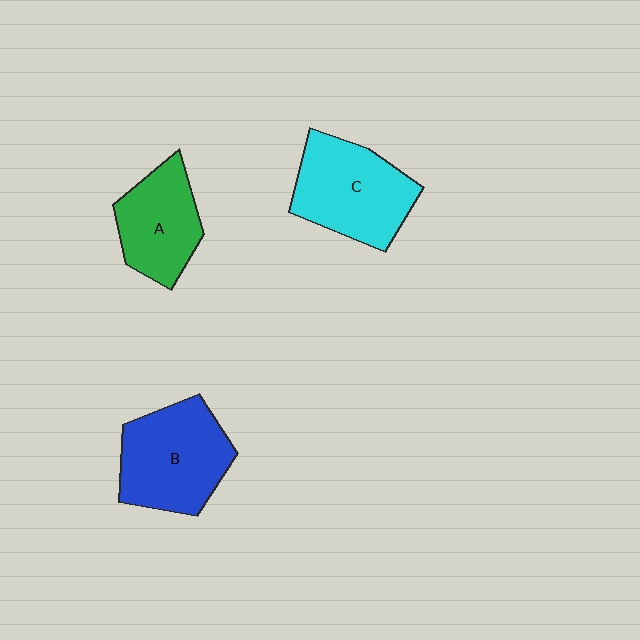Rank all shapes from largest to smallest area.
From largest to smallest: B (blue), C (cyan), A (green).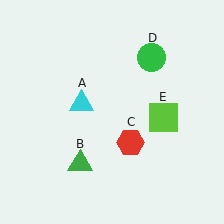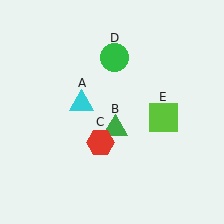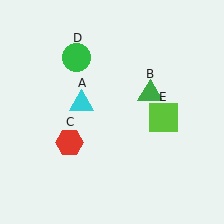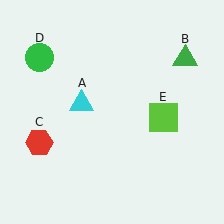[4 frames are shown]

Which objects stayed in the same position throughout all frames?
Cyan triangle (object A) and lime square (object E) remained stationary.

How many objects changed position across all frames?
3 objects changed position: green triangle (object B), red hexagon (object C), green circle (object D).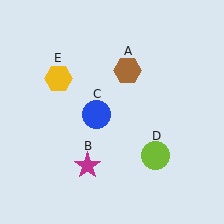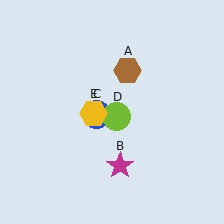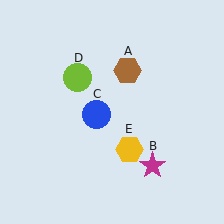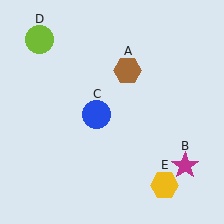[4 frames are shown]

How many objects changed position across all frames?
3 objects changed position: magenta star (object B), lime circle (object D), yellow hexagon (object E).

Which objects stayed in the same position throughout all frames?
Brown hexagon (object A) and blue circle (object C) remained stationary.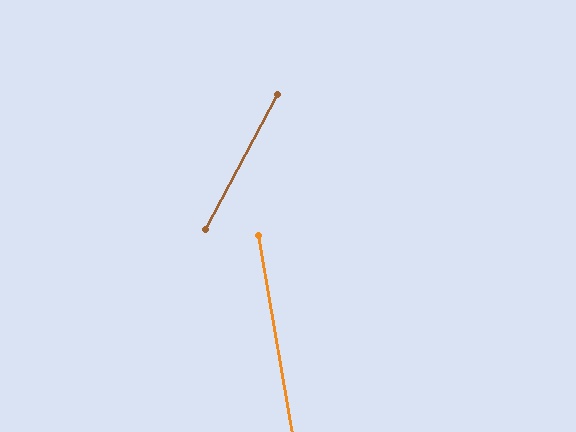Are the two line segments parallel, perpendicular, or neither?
Neither parallel nor perpendicular — they differ by about 38°.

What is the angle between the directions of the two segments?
Approximately 38 degrees.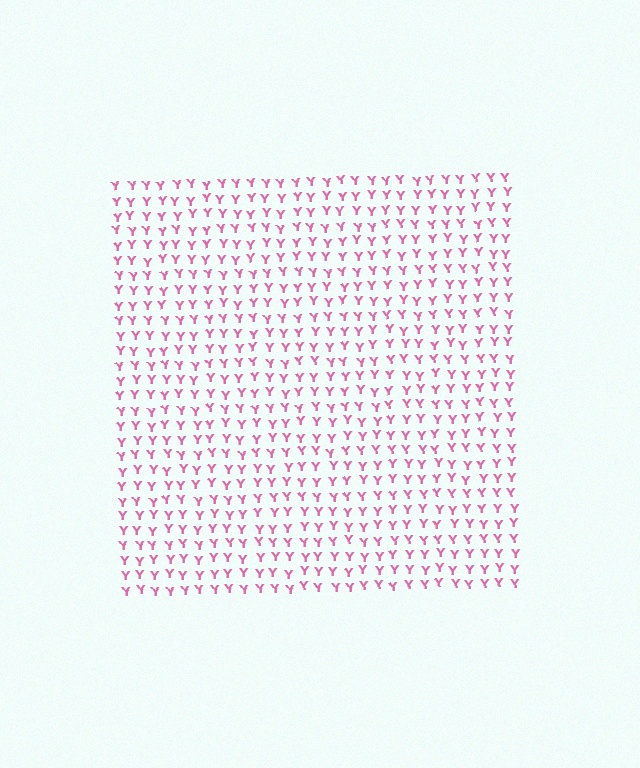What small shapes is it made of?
It is made of small letter Y's.